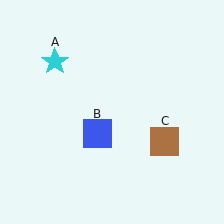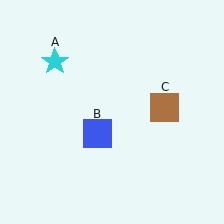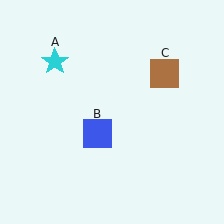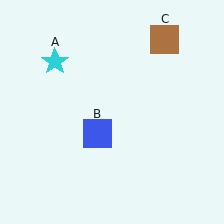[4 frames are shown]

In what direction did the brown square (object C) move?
The brown square (object C) moved up.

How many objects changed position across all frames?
1 object changed position: brown square (object C).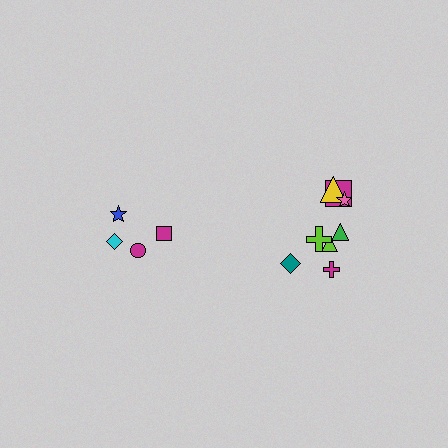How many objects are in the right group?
There are 8 objects.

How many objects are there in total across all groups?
There are 12 objects.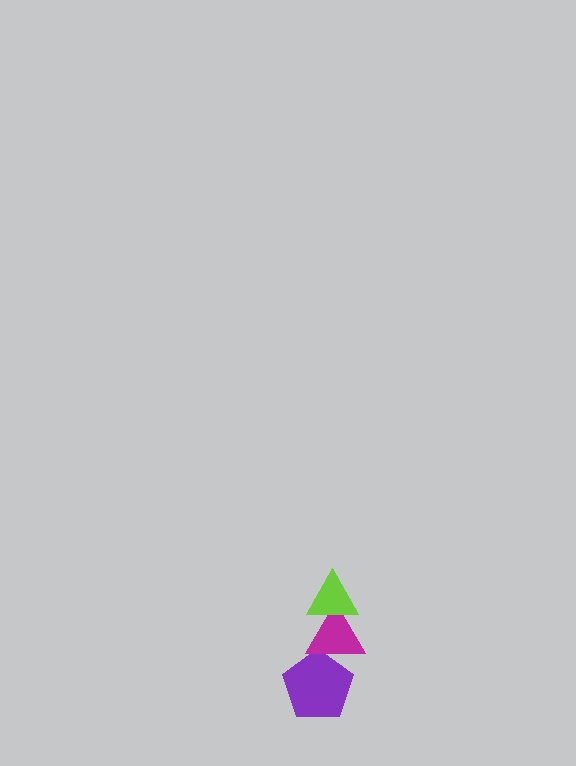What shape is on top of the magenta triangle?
The lime triangle is on top of the magenta triangle.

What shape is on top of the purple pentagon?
The magenta triangle is on top of the purple pentagon.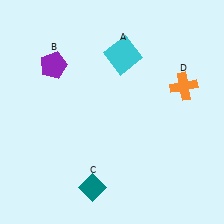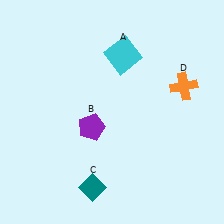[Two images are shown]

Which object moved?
The purple pentagon (B) moved down.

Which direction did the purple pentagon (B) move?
The purple pentagon (B) moved down.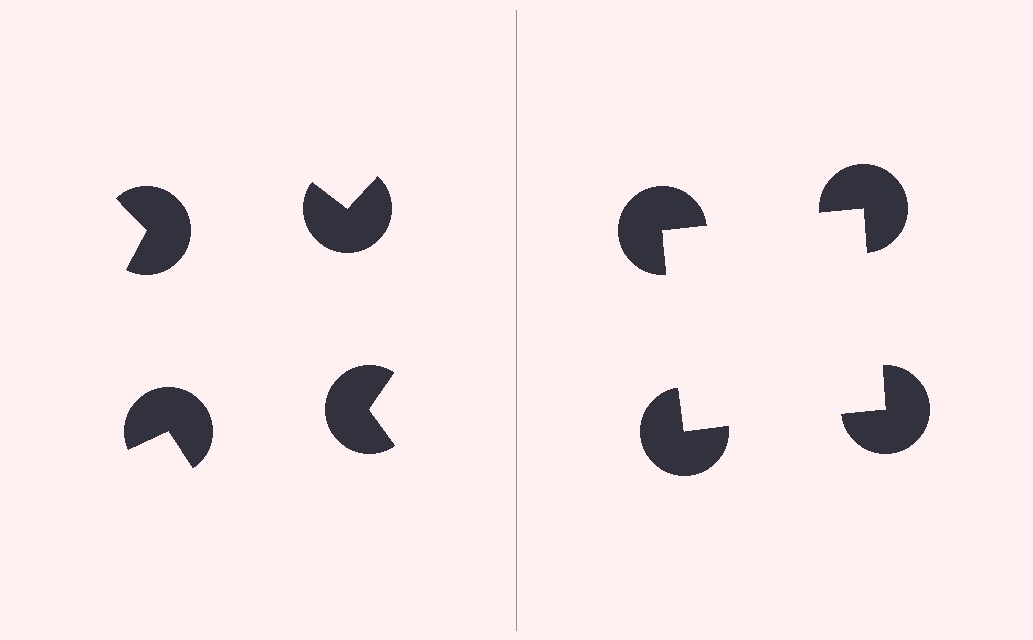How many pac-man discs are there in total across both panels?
8 — 4 on each side.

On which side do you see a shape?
An illusory square appears on the right side. On the left side the wedge cuts are rotated, so no coherent shape forms.